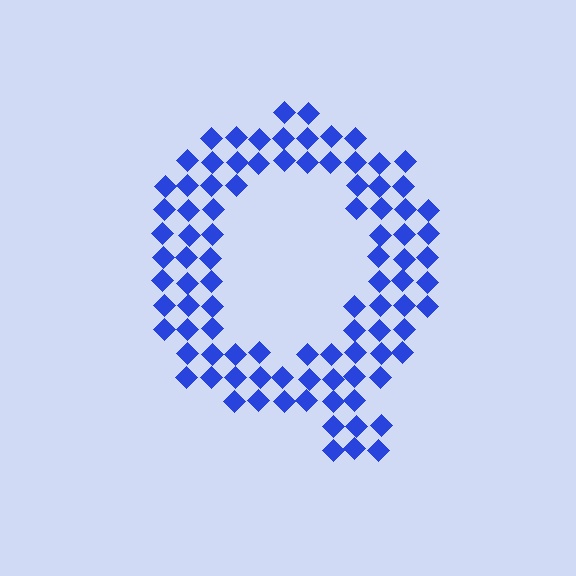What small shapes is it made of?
It is made of small diamonds.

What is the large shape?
The large shape is the letter Q.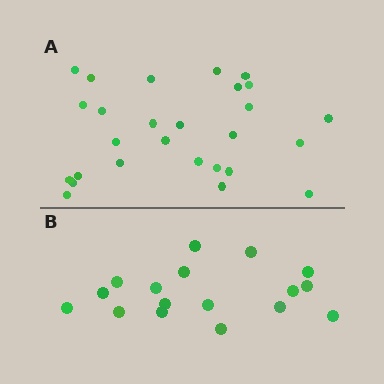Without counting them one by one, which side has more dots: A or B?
Region A (the top region) has more dots.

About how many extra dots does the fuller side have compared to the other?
Region A has roughly 10 or so more dots than region B.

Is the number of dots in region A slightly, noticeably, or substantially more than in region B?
Region A has substantially more. The ratio is roughly 1.6 to 1.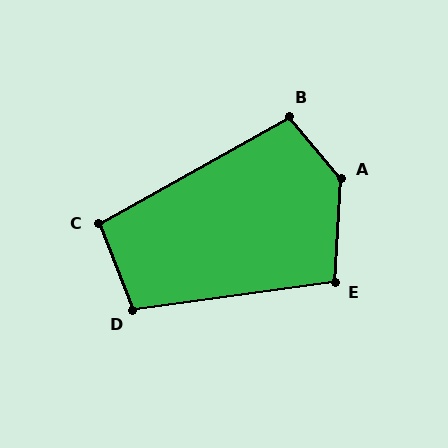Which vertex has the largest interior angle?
A, at approximately 137 degrees.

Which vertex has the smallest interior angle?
C, at approximately 98 degrees.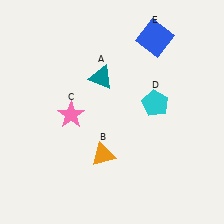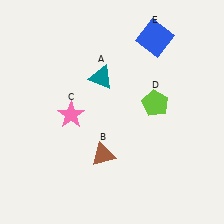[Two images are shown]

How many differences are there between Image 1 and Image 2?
There are 2 differences between the two images.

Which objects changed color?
B changed from orange to brown. D changed from cyan to lime.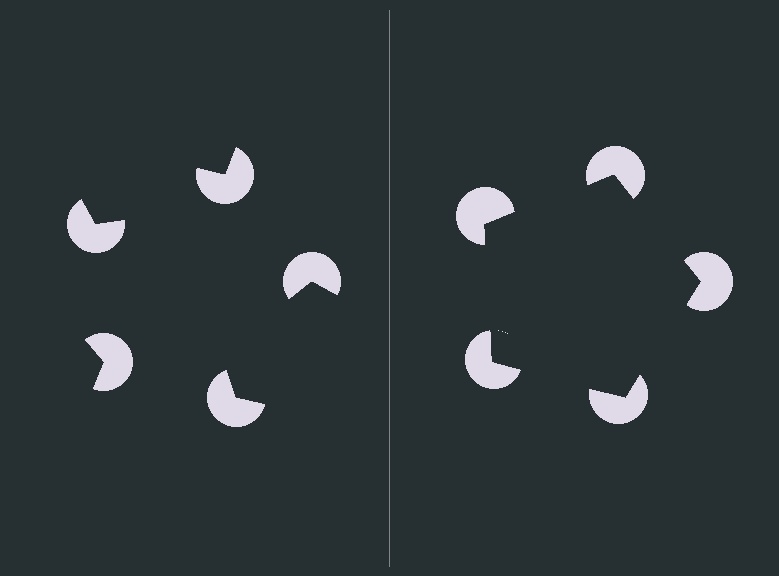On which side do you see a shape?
An illusory pentagon appears on the right side. On the left side the wedge cuts are rotated, so no coherent shape forms.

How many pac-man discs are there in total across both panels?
10 — 5 on each side.